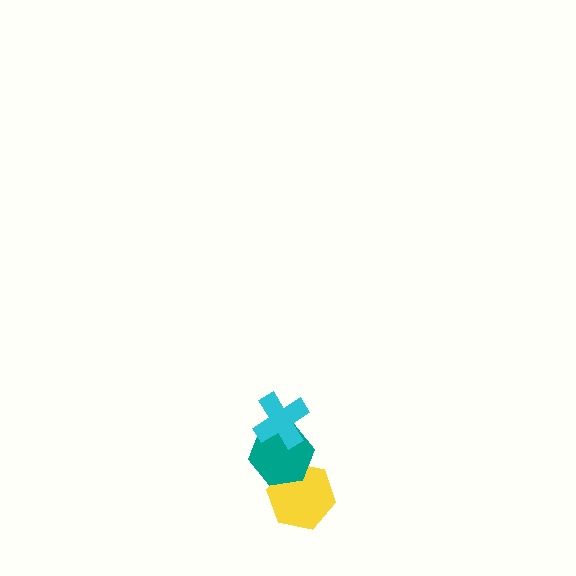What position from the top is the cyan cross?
The cyan cross is 1st from the top.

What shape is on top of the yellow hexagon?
The teal hexagon is on top of the yellow hexagon.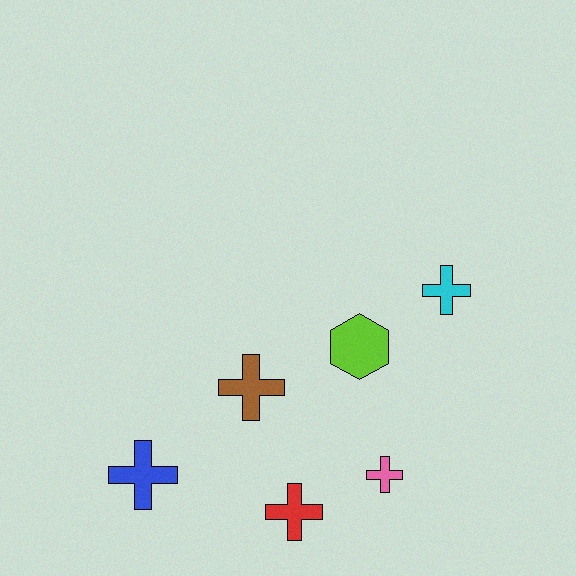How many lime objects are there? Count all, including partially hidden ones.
There is 1 lime object.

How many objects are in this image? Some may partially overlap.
There are 6 objects.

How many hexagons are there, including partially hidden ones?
There is 1 hexagon.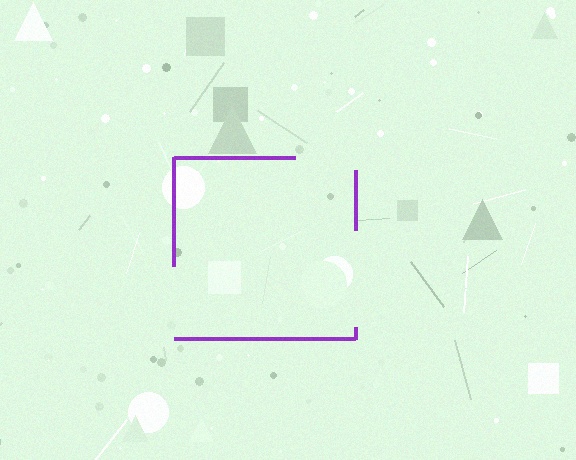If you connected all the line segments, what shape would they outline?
They would outline a square.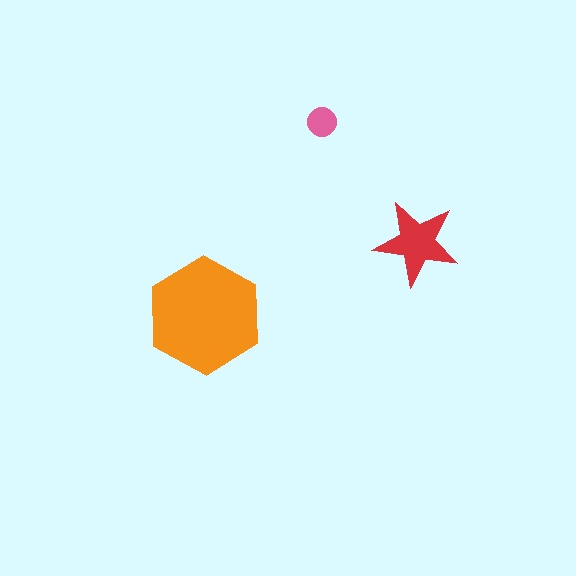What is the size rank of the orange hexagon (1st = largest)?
1st.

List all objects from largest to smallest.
The orange hexagon, the red star, the pink circle.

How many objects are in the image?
There are 3 objects in the image.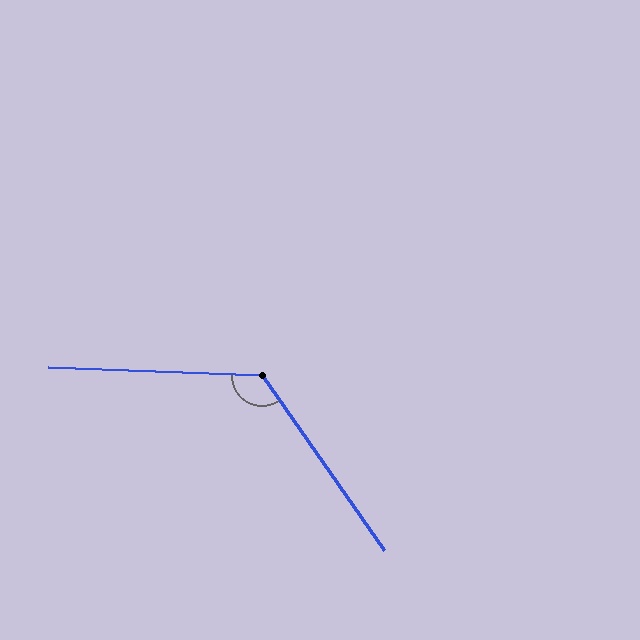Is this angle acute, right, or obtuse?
It is obtuse.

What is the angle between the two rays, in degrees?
Approximately 127 degrees.